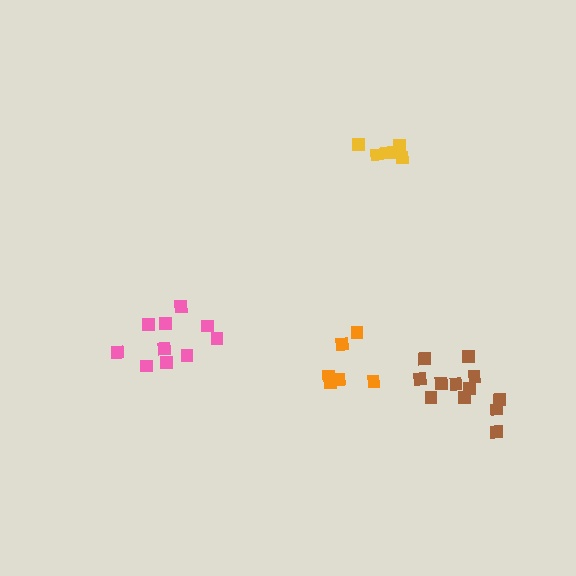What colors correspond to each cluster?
The clusters are colored: yellow, orange, brown, pink.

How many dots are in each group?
Group 1: 6 dots, Group 2: 6 dots, Group 3: 12 dots, Group 4: 10 dots (34 total).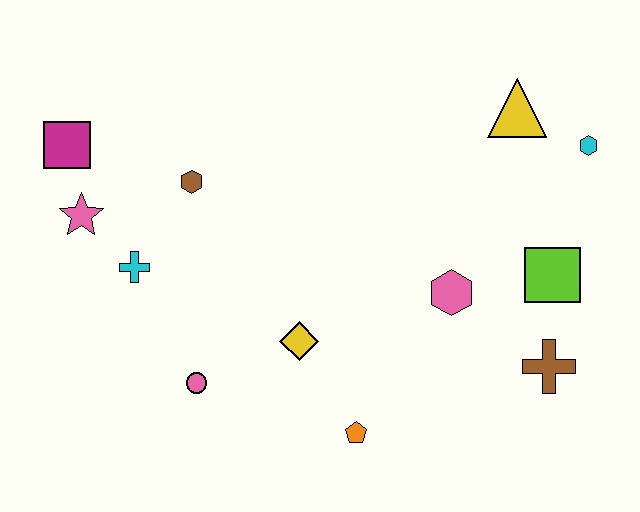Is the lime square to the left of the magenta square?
No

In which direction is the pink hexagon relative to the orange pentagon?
The pink hexagon is above the orange pentagon.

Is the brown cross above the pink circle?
Yes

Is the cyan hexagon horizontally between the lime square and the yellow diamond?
No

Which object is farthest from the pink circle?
The cyan hexagon is farthest from the pink circle.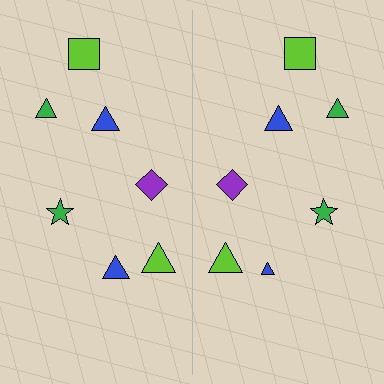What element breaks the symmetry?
The blue triangle on the right side has a different size than its mirror counterpart.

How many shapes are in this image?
There are 14 shapes in this image.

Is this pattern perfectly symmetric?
No, the pattern is not perfectly symmetric. The blue triangle on the right side has a different size than its mirror counterpart.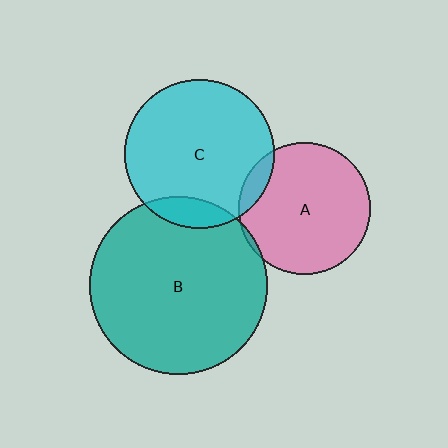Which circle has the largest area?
Circle B (teal).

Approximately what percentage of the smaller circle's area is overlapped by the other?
Approximately 10%.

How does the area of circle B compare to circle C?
Approximately 1.4 times.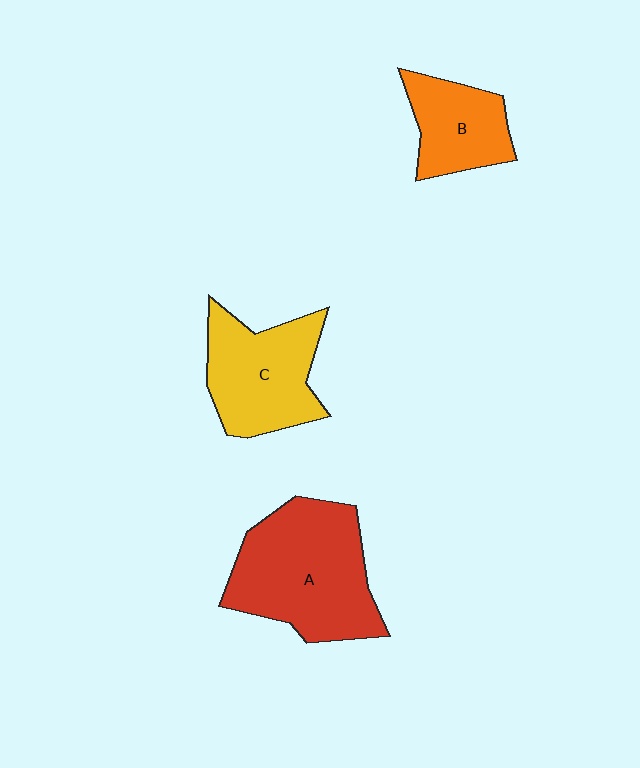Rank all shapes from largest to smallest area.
From largest to smallest: A (red), C (yellow), B (orange).